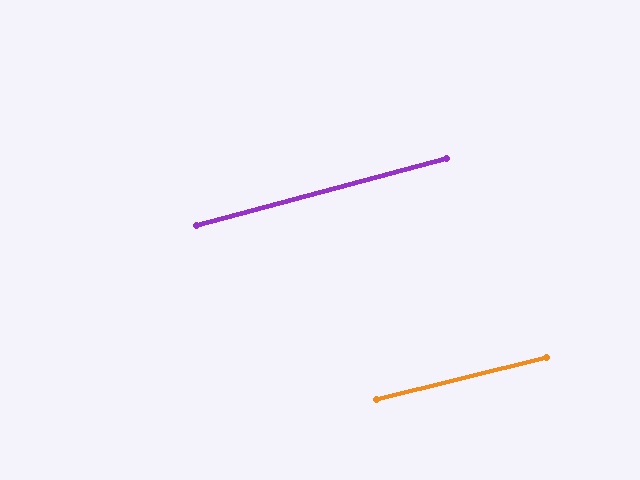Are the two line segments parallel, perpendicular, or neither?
Parallel — their directions differ by only 1.5°.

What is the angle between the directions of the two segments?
Approximately 1 degree.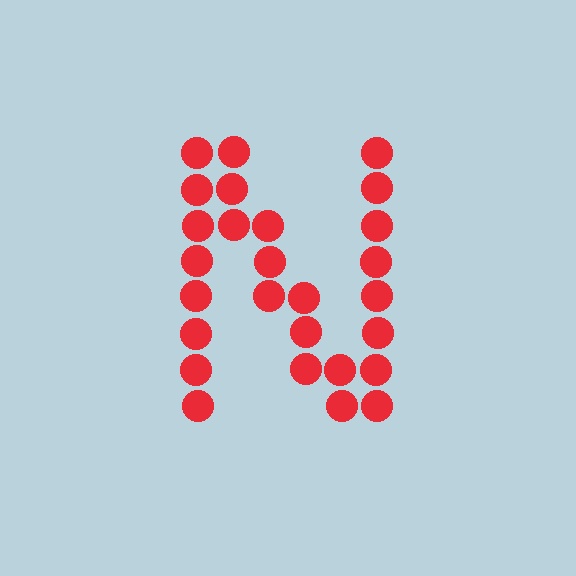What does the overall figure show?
The overall figure shows the letter N.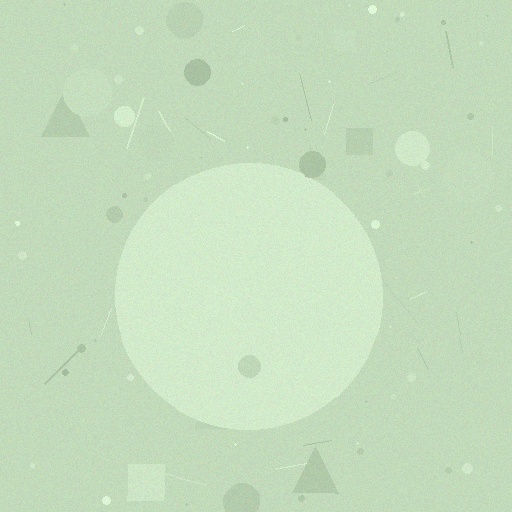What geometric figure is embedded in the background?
A circle is embedded in the background.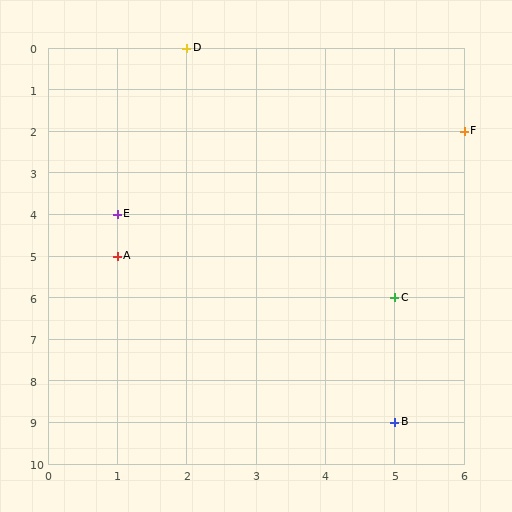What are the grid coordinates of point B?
Point B is at grid coordinates (5, 9).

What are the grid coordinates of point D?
Point D is at grid coordinates (2, 0).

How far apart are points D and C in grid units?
Points D and C are 3 columns and 6 rows apart (about 6.7 grid units diagonally).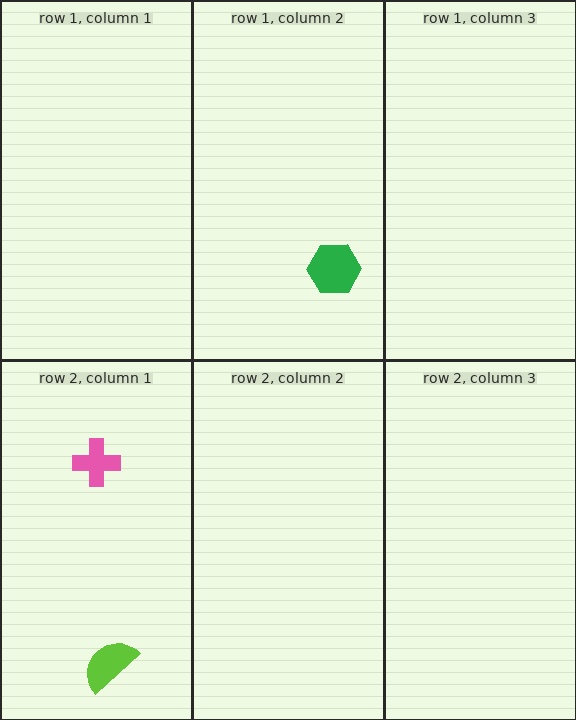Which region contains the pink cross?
The row 2, column 1 region.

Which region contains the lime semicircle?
The row 2, column 1 region.